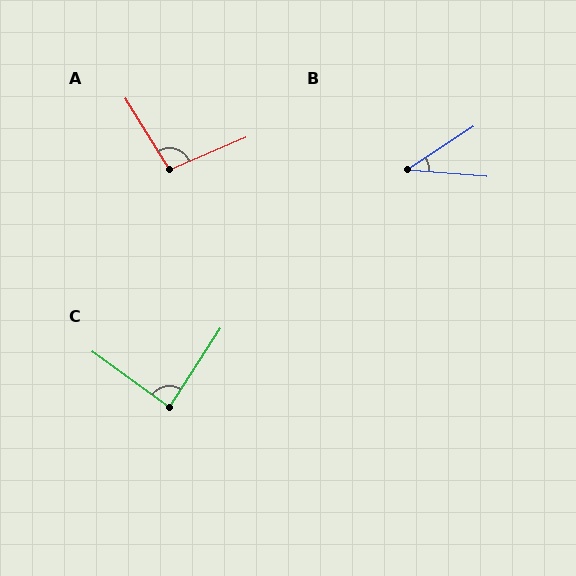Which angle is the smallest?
B, at approximately 38 degrees.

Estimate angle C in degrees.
Approximately 86 degrees.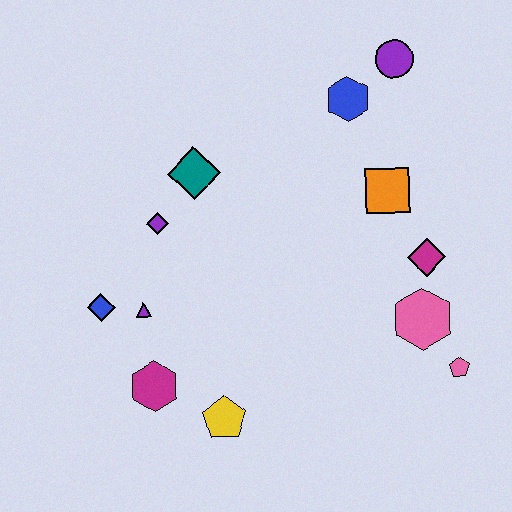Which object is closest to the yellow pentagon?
The magenta hexagon is closest to the yellow pentagon.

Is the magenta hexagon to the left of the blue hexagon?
Yes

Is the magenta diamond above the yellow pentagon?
Yes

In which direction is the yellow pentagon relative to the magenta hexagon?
The yellow pentagon is to the right of the magenta hexagon.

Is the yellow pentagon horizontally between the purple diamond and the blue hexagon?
Yes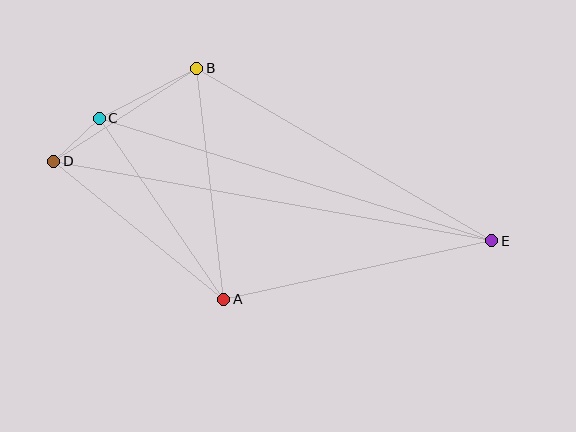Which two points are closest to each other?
Points C and D are closest to each other.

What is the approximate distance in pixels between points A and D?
The distance between A and D is approximately 219 pixels.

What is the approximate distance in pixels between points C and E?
The distance between C and E is approximately 411 pixels.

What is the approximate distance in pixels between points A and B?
The distance between A and B is approximately 233 pixels.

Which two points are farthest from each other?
Points D and E are farthest from each other.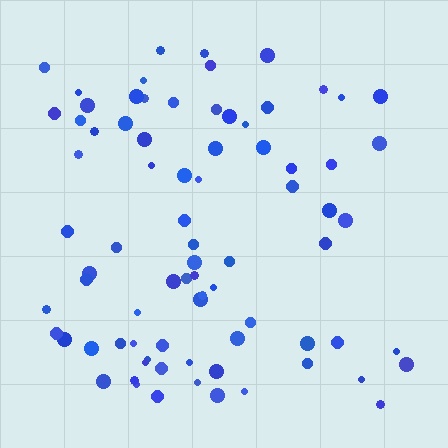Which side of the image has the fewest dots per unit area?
The right.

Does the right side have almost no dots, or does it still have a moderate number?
Still a moderate number, just noticeably fewer than the left.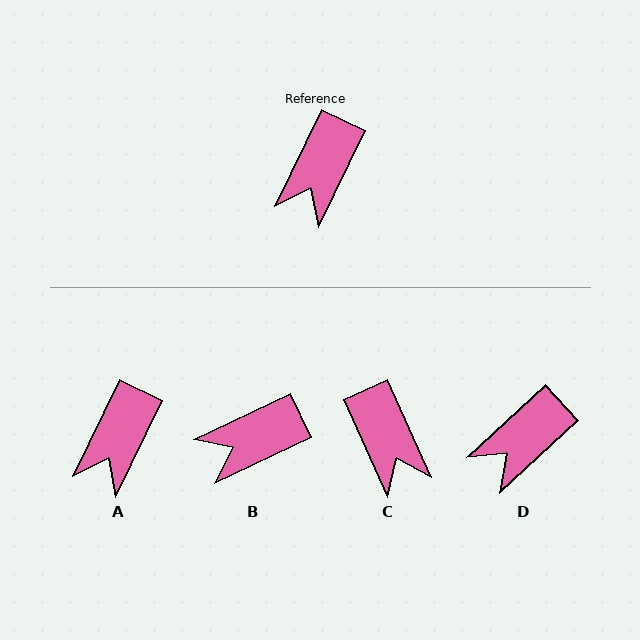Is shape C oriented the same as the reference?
No, it is off by about 50 degrees.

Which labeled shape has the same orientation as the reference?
A.